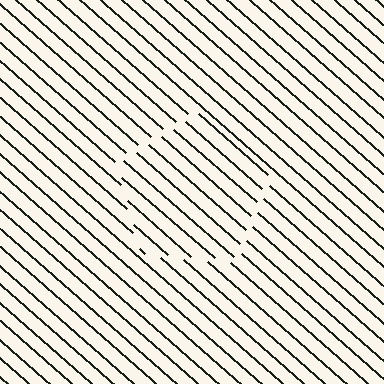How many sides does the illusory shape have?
5 sides — the line-ends trace a pentagon.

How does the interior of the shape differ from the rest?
The interior of the shape contains the same grating, shifted by half a period — the contour is defined by the phase discontinuity where line-ends from the inner and outer gratings abut.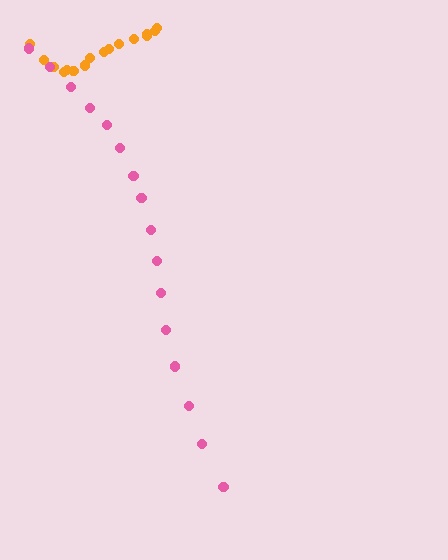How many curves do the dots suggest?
There are 2 distinct paths.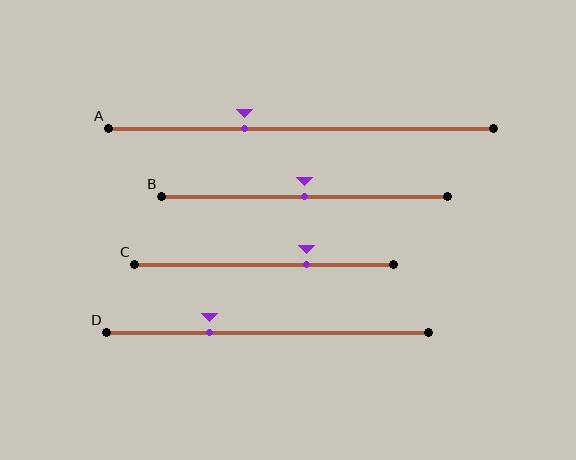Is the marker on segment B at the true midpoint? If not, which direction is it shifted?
Yes, the marker on segment B is at the true midpoint.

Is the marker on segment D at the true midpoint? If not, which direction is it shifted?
No, the marker on segment D is shifted to the left by about 18% of the segment length.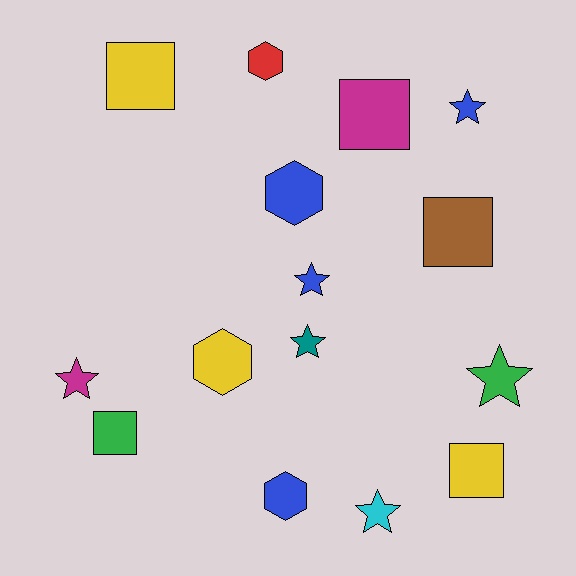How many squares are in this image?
There are 5 squares.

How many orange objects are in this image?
There are no orange objects.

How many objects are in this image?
There are 15 objects.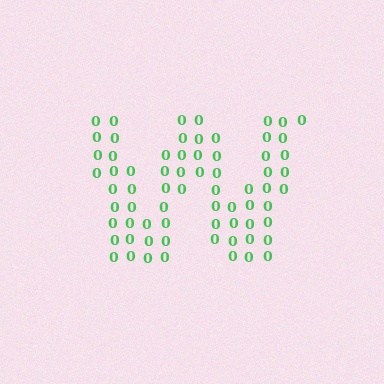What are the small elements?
The small elements are digit 0's.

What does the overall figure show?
The overall figure shows the letter W.